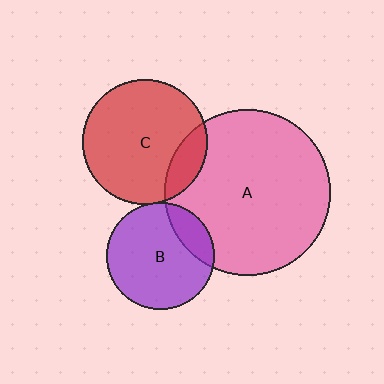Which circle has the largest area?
Circle A (pink).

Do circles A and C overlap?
Yes.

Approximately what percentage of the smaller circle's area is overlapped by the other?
Approximately 15%.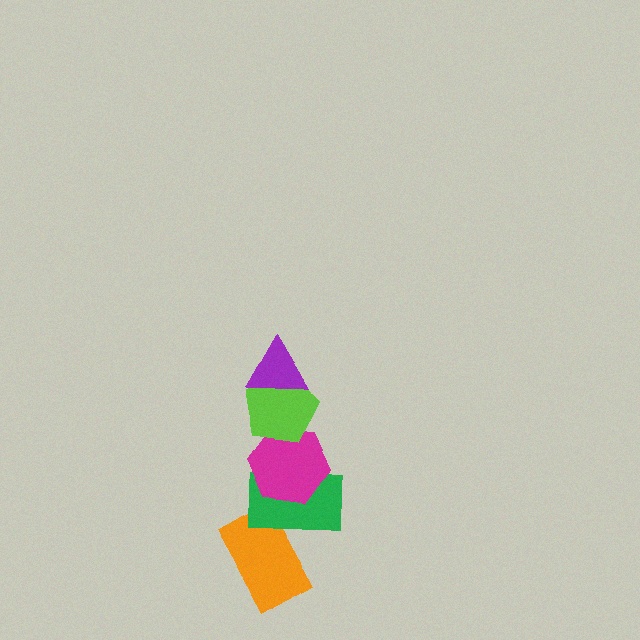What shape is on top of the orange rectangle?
The green rectangle is on top of the orange rectangle.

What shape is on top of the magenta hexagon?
The lime pentagon is on top of the magenta hexagon.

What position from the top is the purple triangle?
The purple triangle is 1st from the top.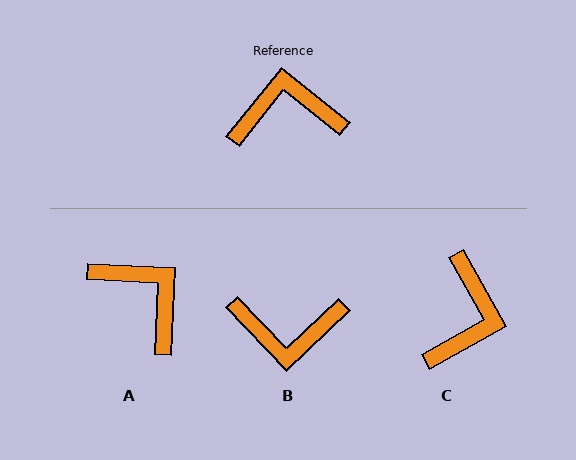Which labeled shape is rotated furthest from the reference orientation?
B, about 172 degrees away.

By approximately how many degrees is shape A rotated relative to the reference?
Approximately 54 degrees clockwise.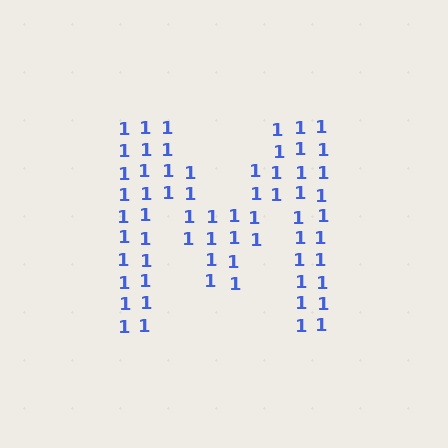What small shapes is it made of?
It is made of small digit 1's.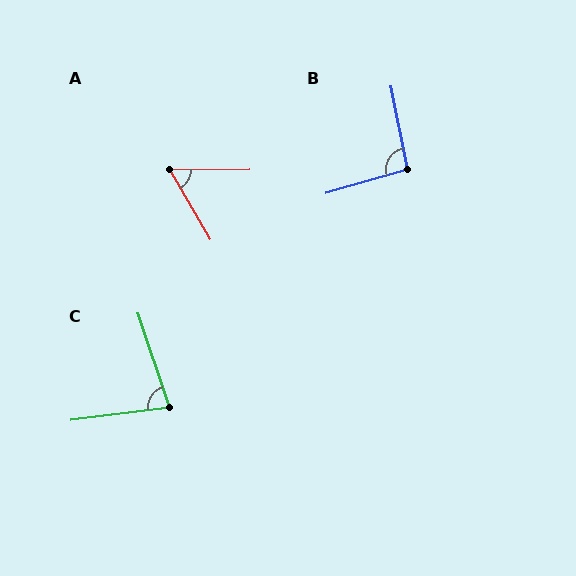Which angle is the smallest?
A, at approximately 61 degrees.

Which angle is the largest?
B, at approximately 95 degrees.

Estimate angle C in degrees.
Approximately 78 degrees.